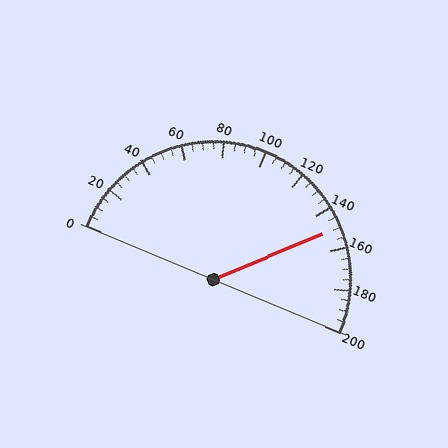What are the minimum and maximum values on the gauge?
The gauge ranges from 0 to 200.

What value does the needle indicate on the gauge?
The needle indicates approximately 150.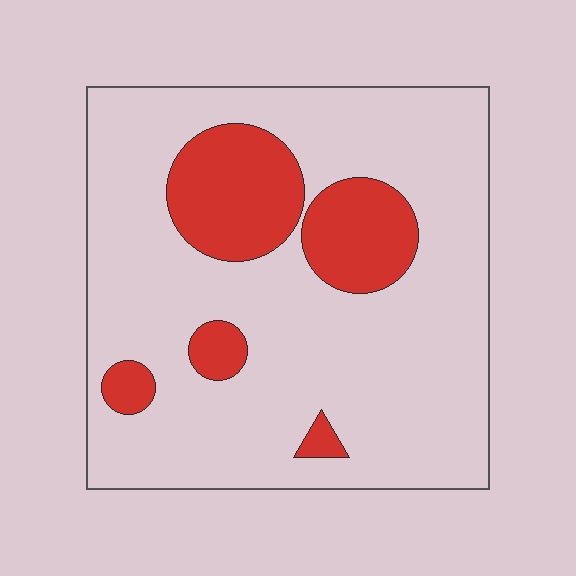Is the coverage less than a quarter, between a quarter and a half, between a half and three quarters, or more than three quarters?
Less than a quarter.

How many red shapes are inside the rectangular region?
5.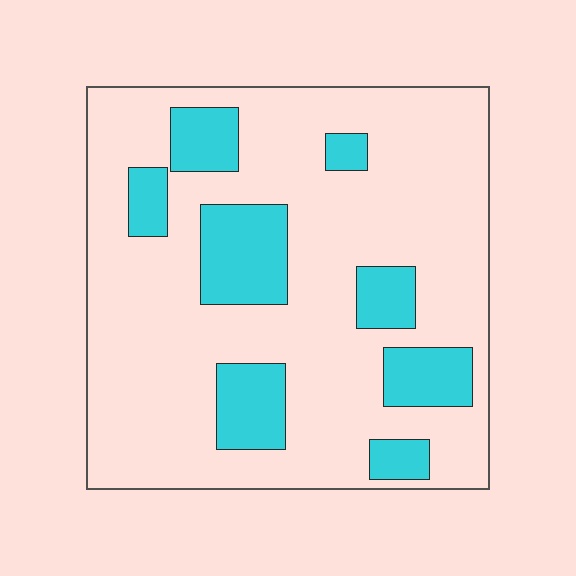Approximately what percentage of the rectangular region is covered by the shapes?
Approximately 20%.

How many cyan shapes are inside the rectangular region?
8.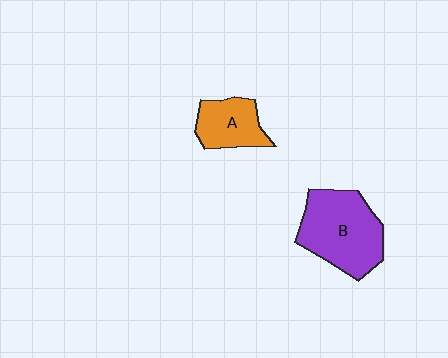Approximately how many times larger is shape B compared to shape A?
Approximately 1.8 times.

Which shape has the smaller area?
Shape A (orange).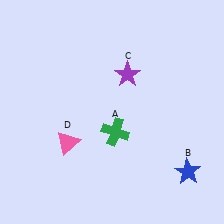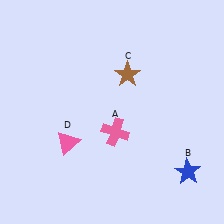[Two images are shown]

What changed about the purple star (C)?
In Image 1, C is purple. In Image 2, it changed to brown.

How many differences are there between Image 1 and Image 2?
There are 2 differences between the two images.